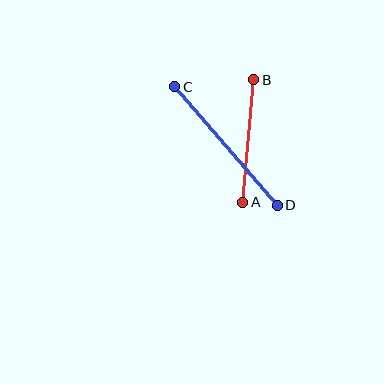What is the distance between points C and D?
The distance is approximately 156 pixels.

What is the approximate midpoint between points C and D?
The midpoint is at approximately (226, 146) pixels.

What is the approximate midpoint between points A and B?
The midpoint is at approximately (248, 141) pixels.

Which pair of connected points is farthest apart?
Points C and D are farthest apart.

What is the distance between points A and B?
The distance is approximately 123 pixels.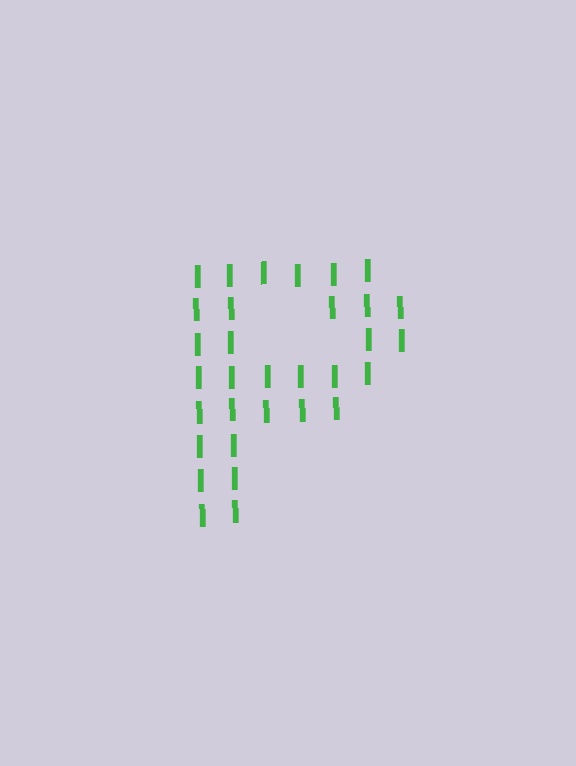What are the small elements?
The small elements are letter I's.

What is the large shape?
The large shape is the letter P.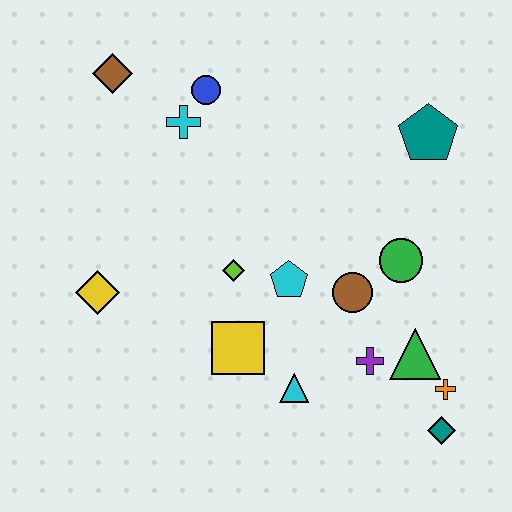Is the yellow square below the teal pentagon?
Yes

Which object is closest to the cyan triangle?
The yellow square is closest to the cyan triangle.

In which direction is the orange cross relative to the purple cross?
The orange cross is to the right of the purple cross.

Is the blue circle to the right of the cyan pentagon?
No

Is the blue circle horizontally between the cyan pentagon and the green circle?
No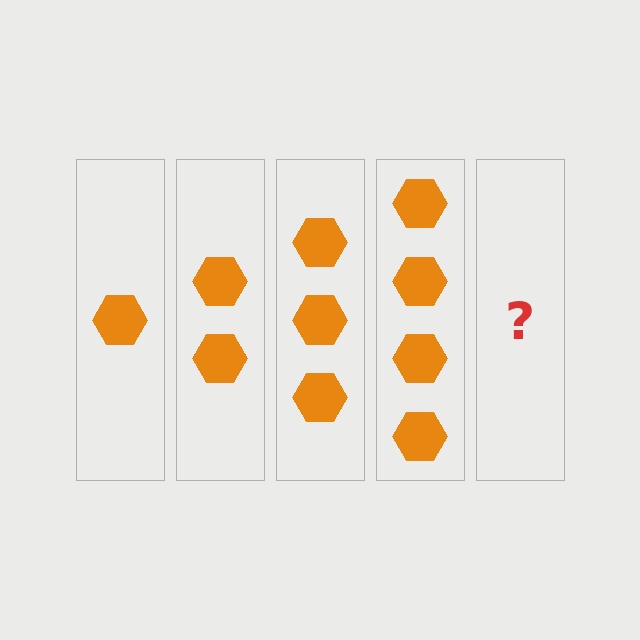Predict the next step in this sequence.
The next step is 5 hexagons.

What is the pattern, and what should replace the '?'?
The pattern is that each step adds one more hexagon. The '?' should be 5 hexagons.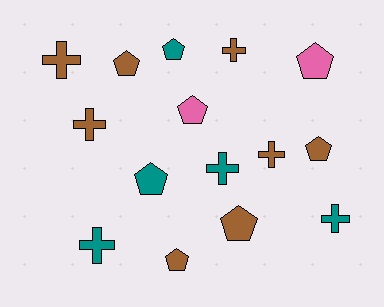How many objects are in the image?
There are 15 objects.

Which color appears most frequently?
Brown, with 8 objects.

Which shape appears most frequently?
Pentagon, with 8 objects.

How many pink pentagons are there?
There are 2 pink pentagons.